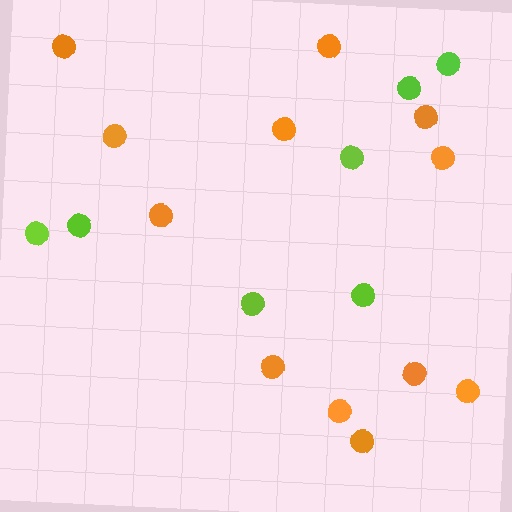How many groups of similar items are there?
There are 2 groups: one group of orange circles (12) and one group of lime circles (7).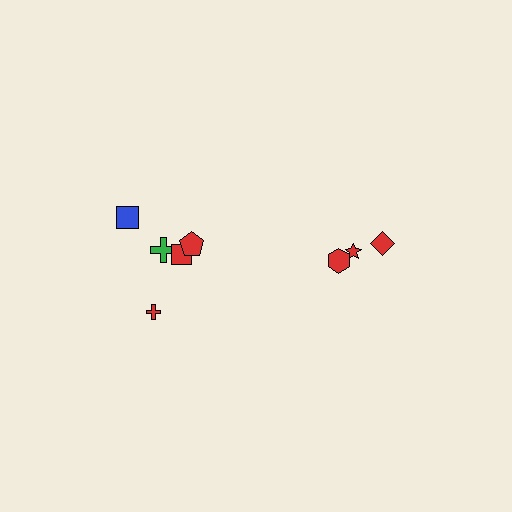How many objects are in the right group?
There are 3 objects.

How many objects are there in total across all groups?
There are 8 objects.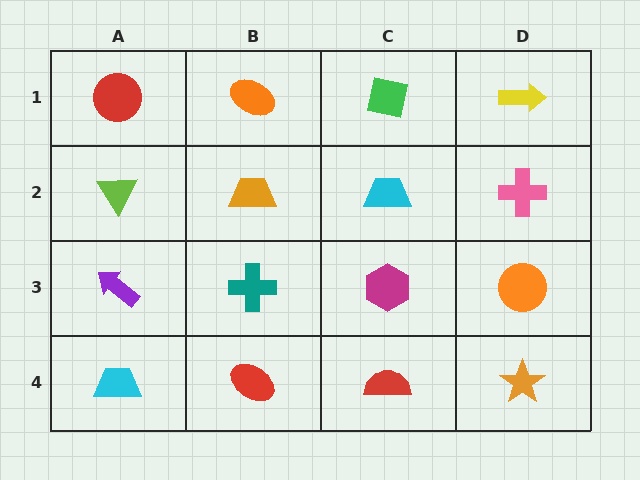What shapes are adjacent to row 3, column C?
A cyan trapezoid (row 2, column C), a red semicircle (row 4, column C), a teal cross (row 3, column B), an orange circle (row 3, column D).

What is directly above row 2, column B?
An orange ellipse.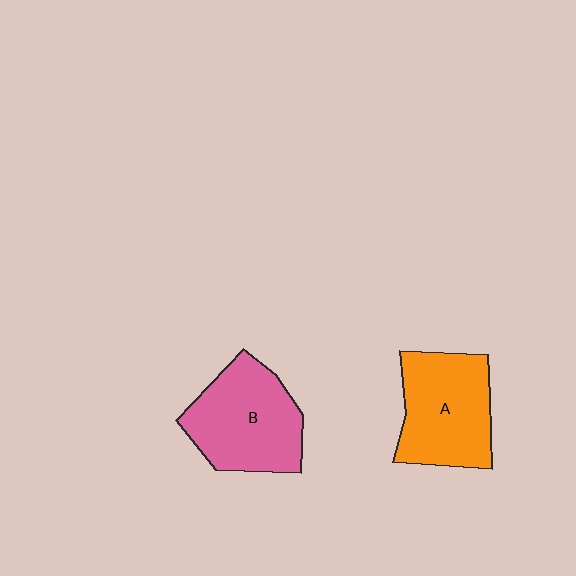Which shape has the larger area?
Shape B (pink).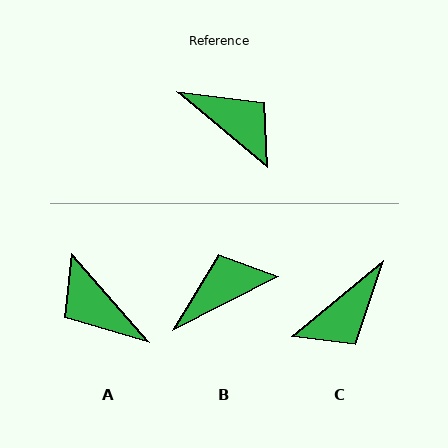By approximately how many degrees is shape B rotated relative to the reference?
Approximately 66 degrees counter-clockwise.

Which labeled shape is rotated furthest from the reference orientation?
A, about 171 degrees away.